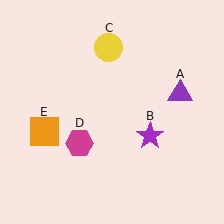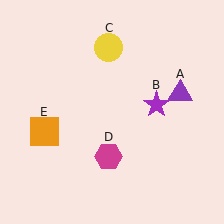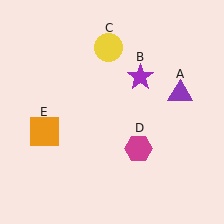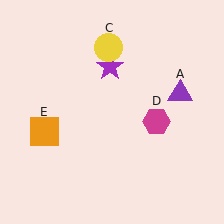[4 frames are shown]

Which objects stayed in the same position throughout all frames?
Purple triangle (object A) and yellow circle (object C) and orange square (object E) remained stationary.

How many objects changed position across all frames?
2 objects changed position: purple star (object B), magenta hexagon (object D).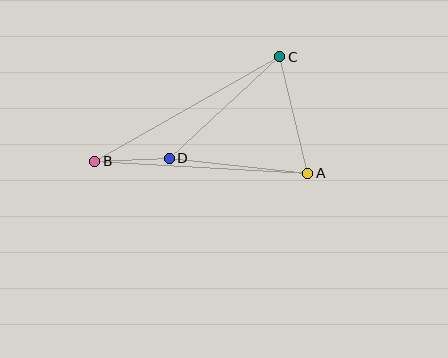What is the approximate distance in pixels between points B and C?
The distance between B and C is approximately 212 pixels.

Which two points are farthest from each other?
Points A and B are farthest from each other.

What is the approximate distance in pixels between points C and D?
The distance between C and D is approximately 150 pixels.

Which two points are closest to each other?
Points B and D are closest to each other.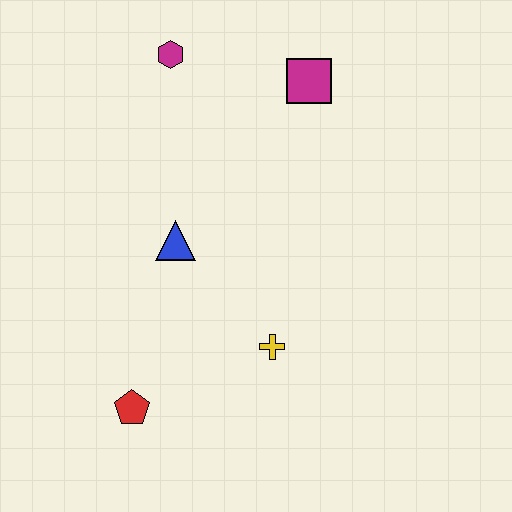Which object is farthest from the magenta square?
The red pentagon is farthest from the magenta square.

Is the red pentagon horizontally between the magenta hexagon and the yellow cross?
No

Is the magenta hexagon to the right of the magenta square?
No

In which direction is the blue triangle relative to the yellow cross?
The blue triangle is above the yellow cross.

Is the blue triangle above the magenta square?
No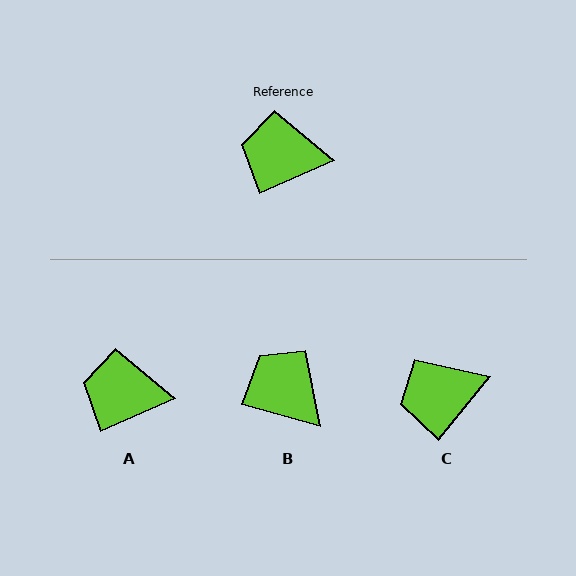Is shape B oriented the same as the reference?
No, it is off by about 40 degrees.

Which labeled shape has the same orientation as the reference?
A.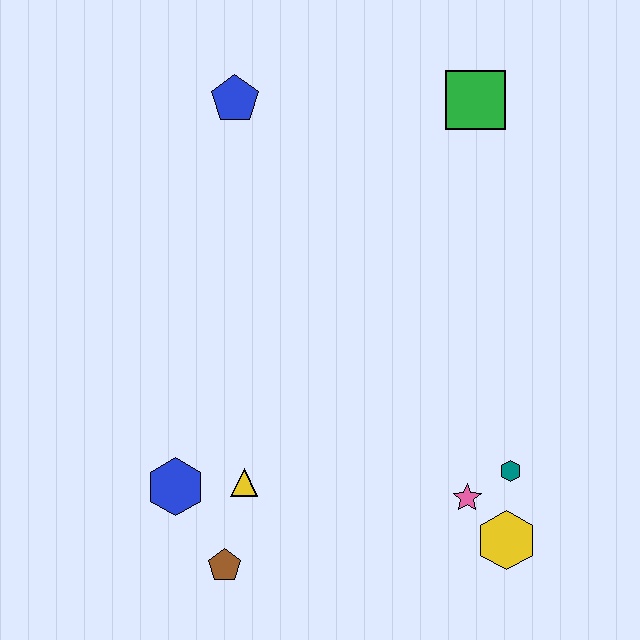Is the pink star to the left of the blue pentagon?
No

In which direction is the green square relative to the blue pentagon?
The green square is to the right of the blue pentagon.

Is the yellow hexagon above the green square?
No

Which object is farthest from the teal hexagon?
The blue pentagon is farthest from the teal hexagon.